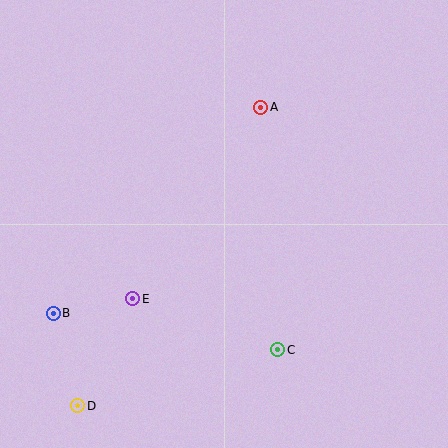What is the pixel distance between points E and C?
The distance between E and C is 154 pixels.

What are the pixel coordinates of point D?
Point D is at (78, 406).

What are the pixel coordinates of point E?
Point E is at (133, 299).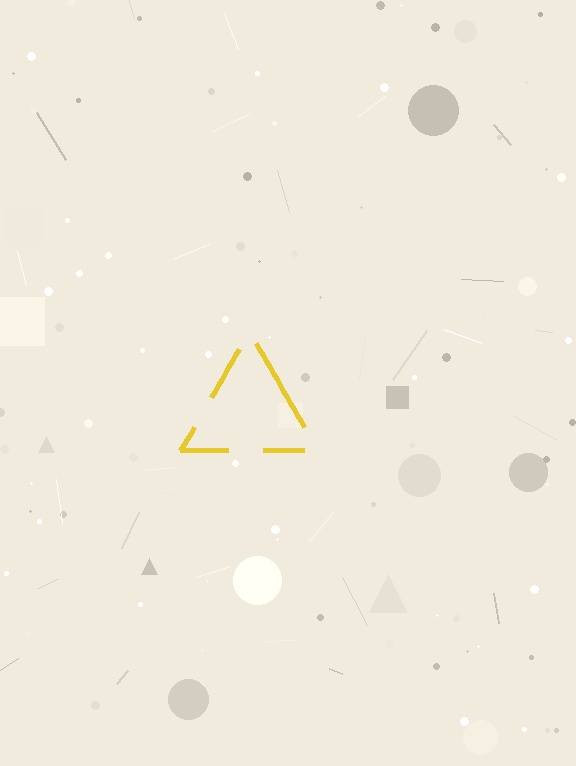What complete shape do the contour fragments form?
The contour fragments form a triangle.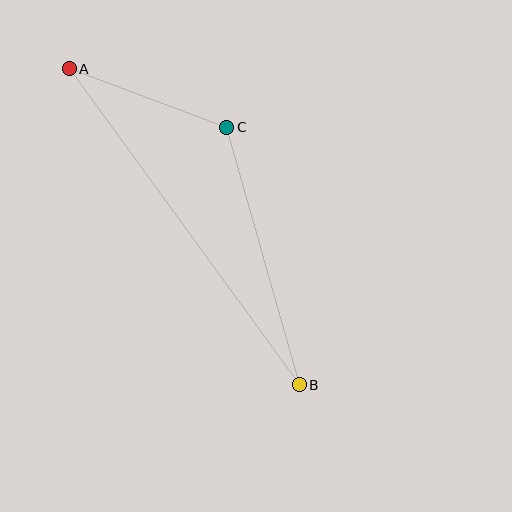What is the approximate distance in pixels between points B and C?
The distance between B and C is approximately 268 pixels.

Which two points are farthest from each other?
Points A and B are farthest from each other.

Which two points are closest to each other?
Points A and C are closest to each other.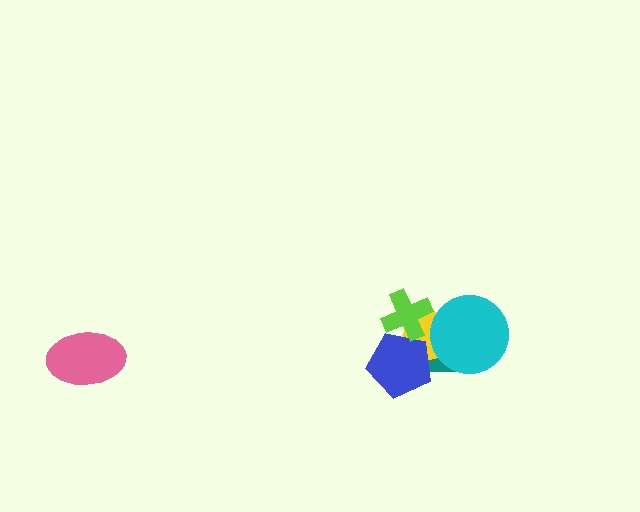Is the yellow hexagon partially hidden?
Yes, it is partially covered by another shape.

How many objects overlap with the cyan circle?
2 objects overlap with the cyan circle.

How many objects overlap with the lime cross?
3 objects overlap with the lime cross.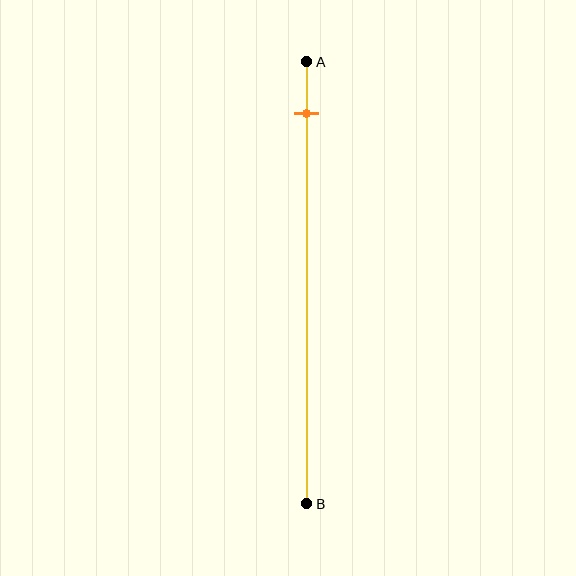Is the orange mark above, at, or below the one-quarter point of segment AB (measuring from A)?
The orange mark is above the one-quarter point of segment AB.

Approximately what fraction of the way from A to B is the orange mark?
The orange mark is approximately 10% of the way from A to B.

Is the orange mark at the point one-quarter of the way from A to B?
No, the mark is at about 10% from A, not at the 25% one-quarter point.